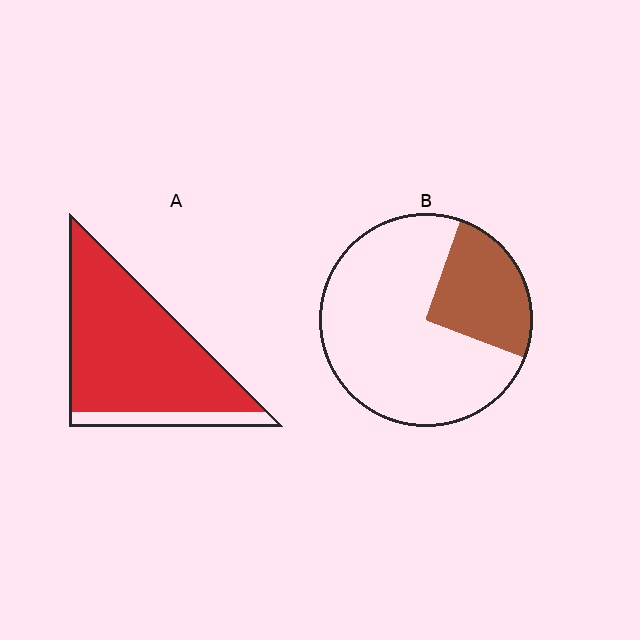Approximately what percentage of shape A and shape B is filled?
A is approximately 85% and B is approximately 25%.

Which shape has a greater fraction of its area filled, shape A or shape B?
Shape A.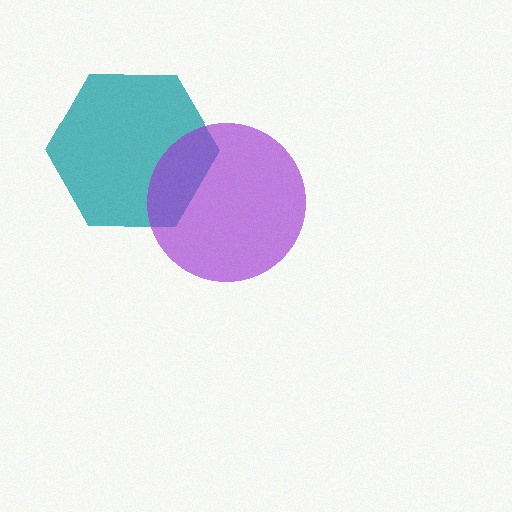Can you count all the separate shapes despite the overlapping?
Yes, there are 2 separate shapes.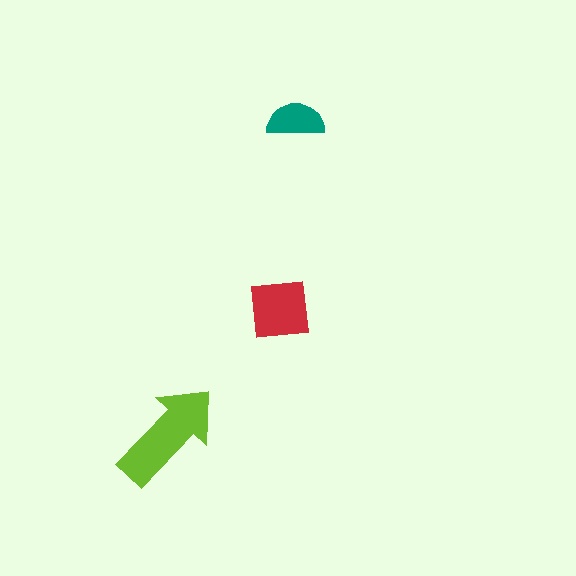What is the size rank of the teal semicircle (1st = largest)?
3rd.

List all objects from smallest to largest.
The teal semicircle, the red square, the lime arrow.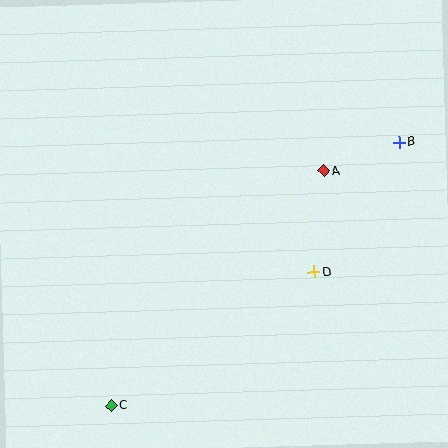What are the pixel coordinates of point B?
Point B is at (399, 142).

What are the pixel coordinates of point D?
Point D is at (314, 272).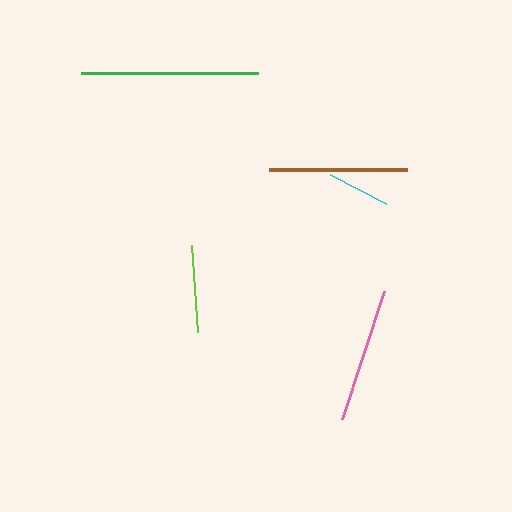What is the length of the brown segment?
The brown segment is approximately 138 pixels long.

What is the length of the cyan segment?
The cyan segment is approximately 63 pixels long.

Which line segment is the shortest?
The cyan line is the shortest at approximately 63 pixels.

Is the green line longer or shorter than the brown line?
The green line is longer than the brown line.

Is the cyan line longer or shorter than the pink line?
The pink line is longer than the cyan line.